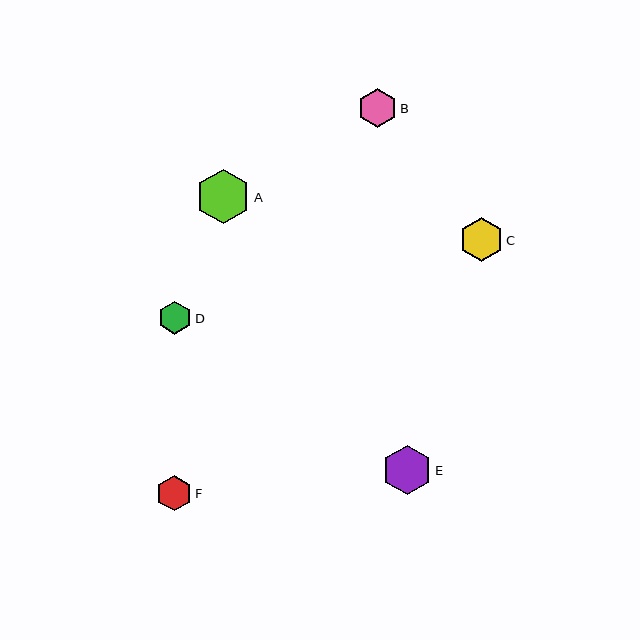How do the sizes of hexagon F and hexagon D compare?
Hexagon F and hexagon D are approximately the same size.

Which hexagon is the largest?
Hexagon A is the largest with a size of approximately 54 pixels.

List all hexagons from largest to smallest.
From largest to smallest: A, E, C, B, F, D.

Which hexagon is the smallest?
Hexagon D is the smallest with a size of approximately 33 pixels.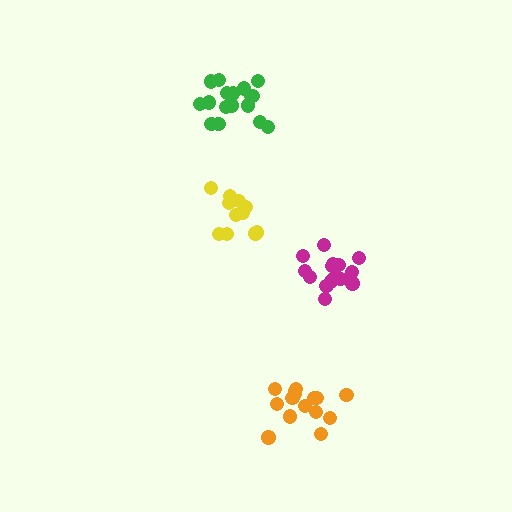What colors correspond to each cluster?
The clusters are colored: yellow, magenta, green, orange.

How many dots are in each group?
Group 1: 12 dots, Group 2: 15 dots, Group 3: 17 dots, Group 4: 15 dots (59 total).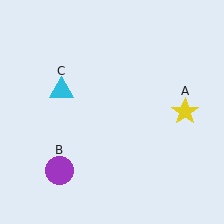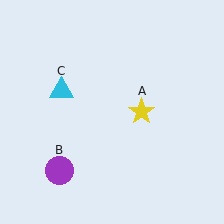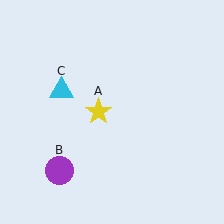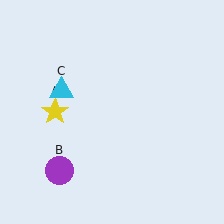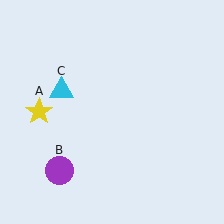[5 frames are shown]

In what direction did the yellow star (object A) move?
The yellow star (object A) moved left.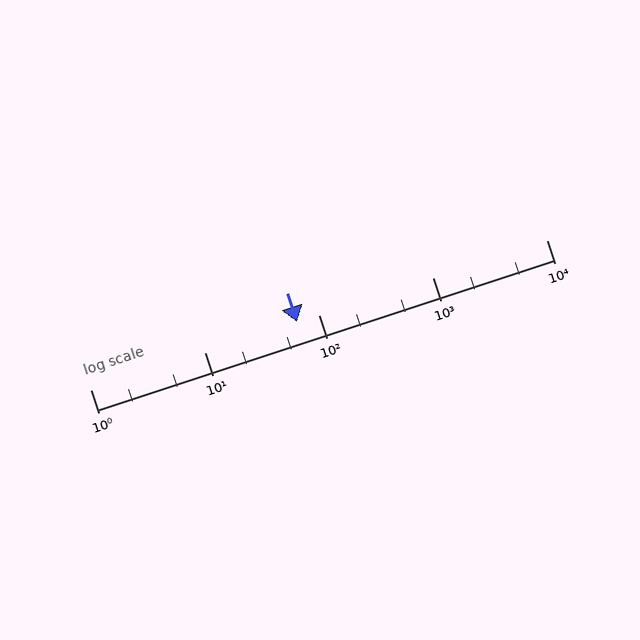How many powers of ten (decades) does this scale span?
The scale spans 4 decades, from 1 to 10000.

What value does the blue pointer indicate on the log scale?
The pointer indicates approximately 65.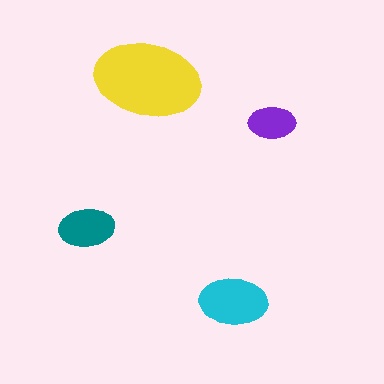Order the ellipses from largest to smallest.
the yellow one, the cyan one, the teal one, the purple one.